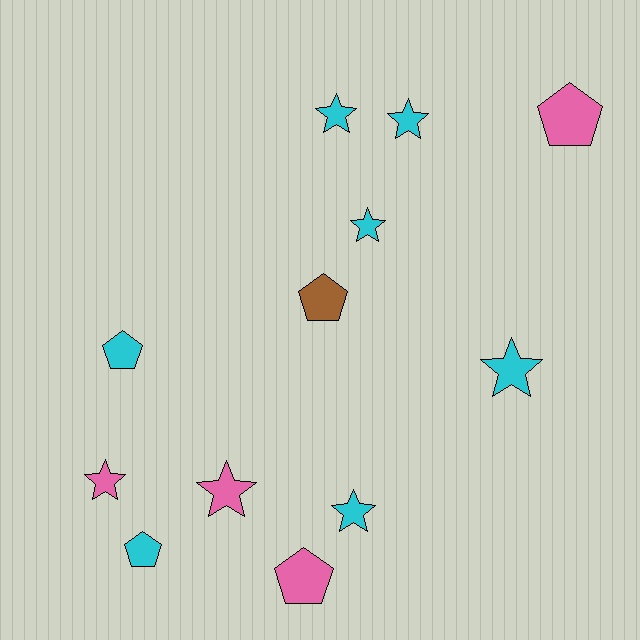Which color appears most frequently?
Cyan, with 7 objects.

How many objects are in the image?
There are 12 objects.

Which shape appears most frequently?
Star, with 7 objects.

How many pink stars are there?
There are 2 pink stars.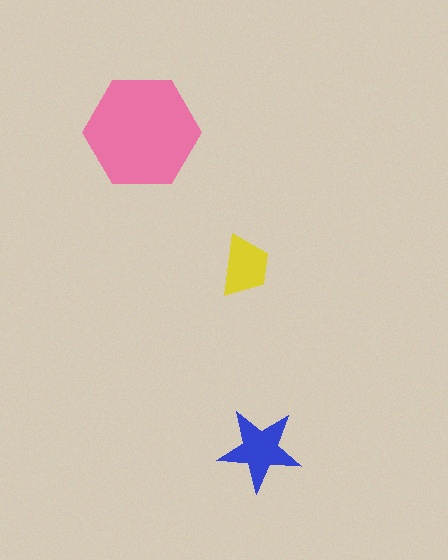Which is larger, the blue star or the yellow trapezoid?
The blue star.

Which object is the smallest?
The yellow trapezoid.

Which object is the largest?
The pink hexagon.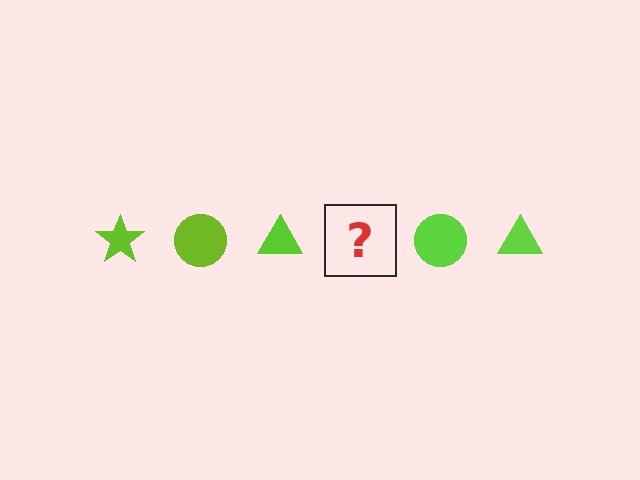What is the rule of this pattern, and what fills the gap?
The rule is that the pattern cycles through star, circle, triangle shapes in lime. The gap should be filled with a lime star.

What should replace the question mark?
The question mark should be replaced with a lime star.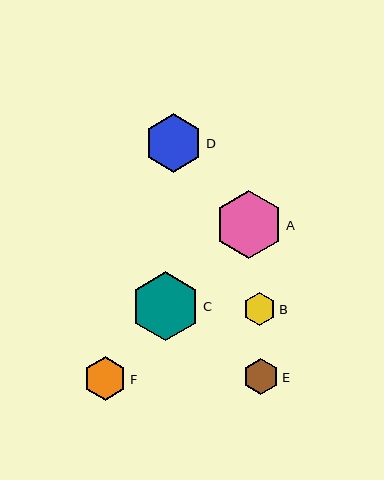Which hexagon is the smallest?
Hexagon B is the smallest with a size of approximately 33 pixels.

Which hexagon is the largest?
Hexagon C is the largest with a size of approximately 69 pixels.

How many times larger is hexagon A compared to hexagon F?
Hexagon A is approximately 1.6 times the size of hexagon F.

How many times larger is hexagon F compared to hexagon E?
Hexagon F is approximately 1.2 times the size of hexagon E.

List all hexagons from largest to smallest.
From largest to smallest: C, A, D, F, E, B.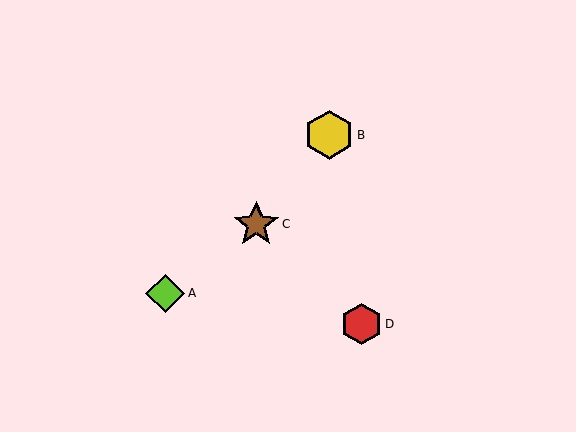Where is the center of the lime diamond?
The center of the lime diamond is at (165, 293).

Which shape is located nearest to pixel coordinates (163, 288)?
The lime diamond (labeled A) at (165, 293) is nearest to that location.